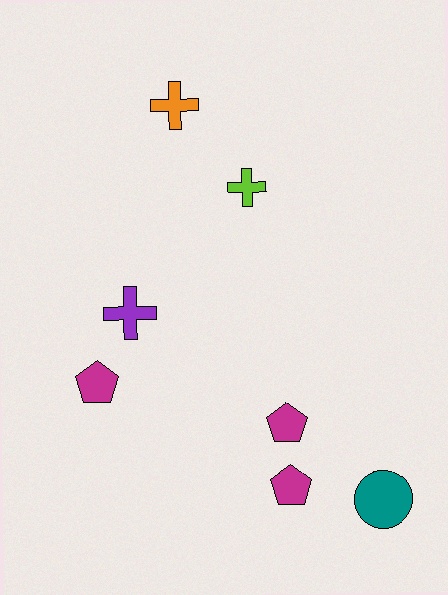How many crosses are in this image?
There are 3 crosses.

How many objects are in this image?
There are 7 objects.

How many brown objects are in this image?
There are no brown objects.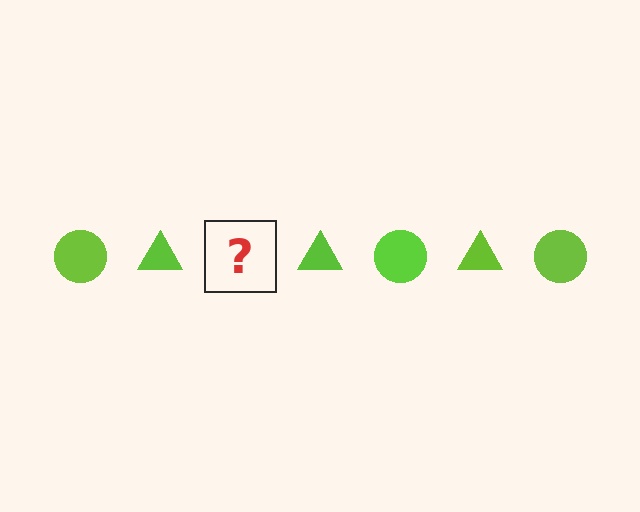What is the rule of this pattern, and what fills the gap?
The rule is that the pattern cycles through circle, triangle shapes in lime. The gap should be filled with a lime circle.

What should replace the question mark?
The question mark should be replaced with a lime circle.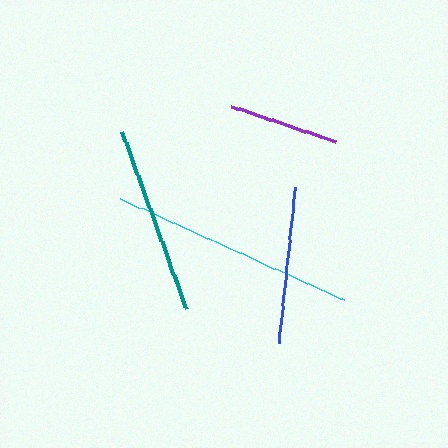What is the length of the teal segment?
The teal segment is approximately 188 pixels long.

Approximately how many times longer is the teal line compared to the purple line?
The teal line is approximately 1.7 times the length of the purple line.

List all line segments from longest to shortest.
From longest to shortest: cyan, teal, blue, purple.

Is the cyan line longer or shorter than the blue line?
The cyan line is longer than the blue line.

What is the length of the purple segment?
The purple segment is approximately 109 pixels long.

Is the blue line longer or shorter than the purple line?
The blue line is longer than the purple line.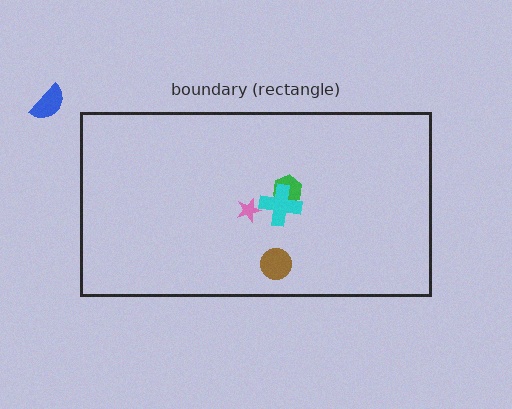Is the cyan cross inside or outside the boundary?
Inside.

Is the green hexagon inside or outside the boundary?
Inside.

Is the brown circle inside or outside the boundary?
Inside.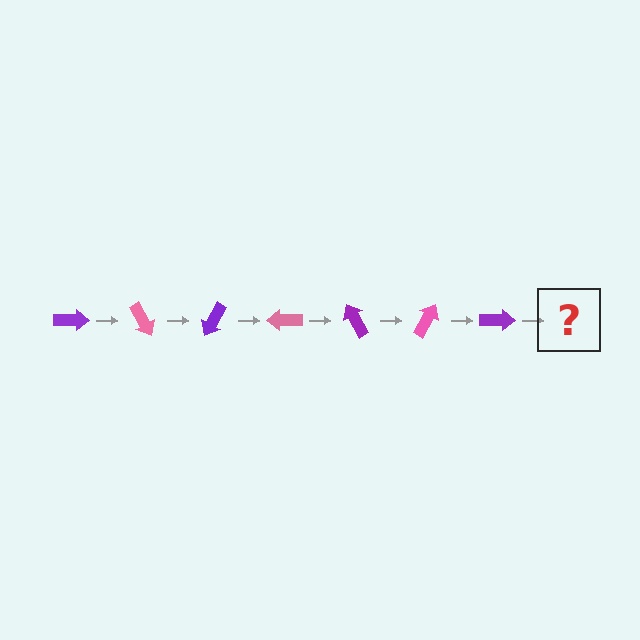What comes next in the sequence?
The next element should be a pink arrow, rotated 420 degrees from the start.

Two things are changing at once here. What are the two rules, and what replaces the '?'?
The two rules are that it rotates 60 degrees each step and the color cycles through purple and pink. The '?' should be a pink arrow, rotated 420 degrees from the start.